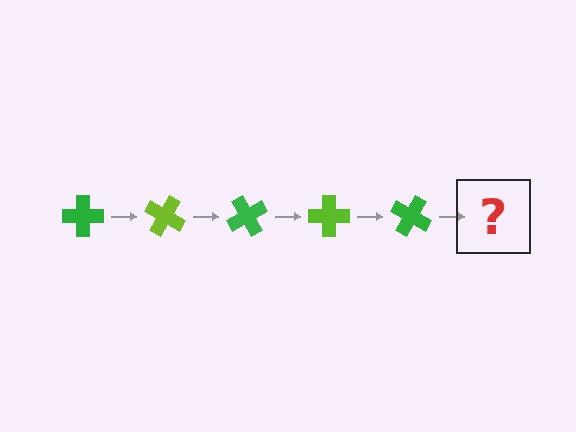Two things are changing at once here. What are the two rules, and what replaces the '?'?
The two rules are that it rotates 30 degrees each step and the color cycles through green and lime. The '?' should be a lime cross, rotated 150 degrees from the start.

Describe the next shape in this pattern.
It should be a lime cross, rotated 150 degrees from the start.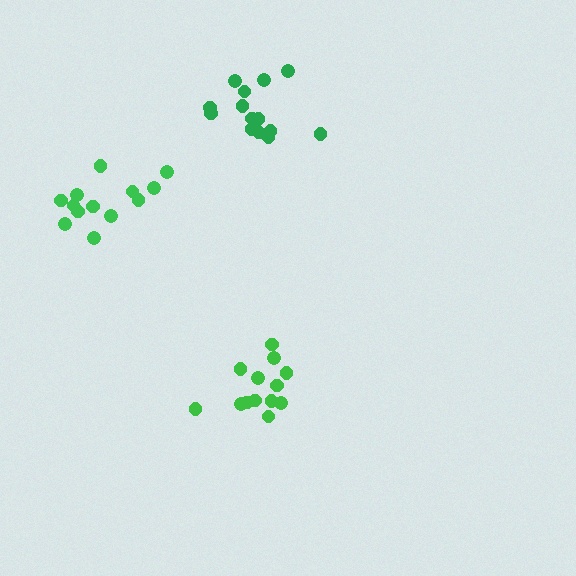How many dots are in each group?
Group 1: 14 dots, Group 2: 13 dots, Group 3: 13 dots (40 total).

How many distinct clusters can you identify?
There are 3 distinct clusters.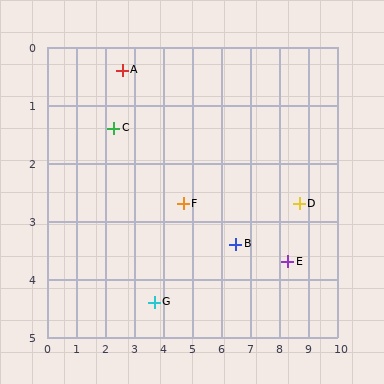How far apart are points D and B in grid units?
Points D and B are about 2.3 grid units apart.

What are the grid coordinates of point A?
Point A is at approximately (2.6, 0.4).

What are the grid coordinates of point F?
Point F is at approximately (4.7, 2.7).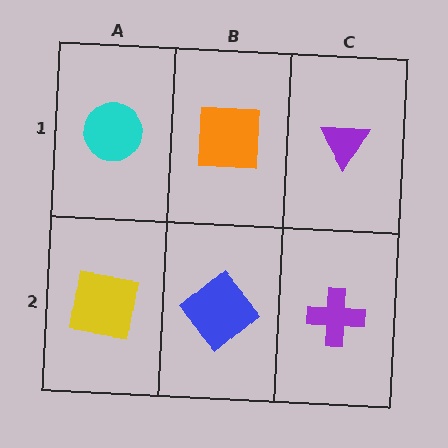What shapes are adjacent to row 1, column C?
A purple cross (row 2, column C), an orange square (row 1, column B).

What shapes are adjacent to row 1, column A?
A yellow square (row 2, column A), an orange square (row 1, column B).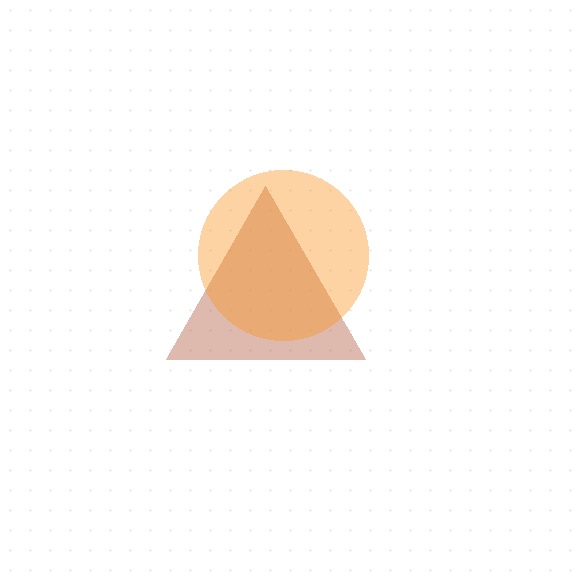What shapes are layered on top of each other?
The layered shapes are: a brown triangle, an orange circle.